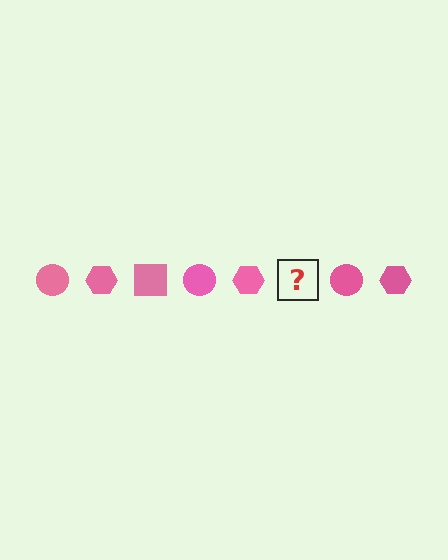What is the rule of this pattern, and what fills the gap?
The rule is that the pattern cycles through circle, hexagon, square shapes in pink. The gap should be filled with a pink square.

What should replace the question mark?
The question mark should be replaced with a pink square.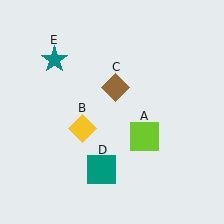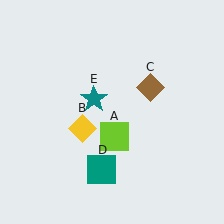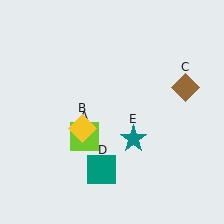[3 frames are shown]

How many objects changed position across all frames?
3 objects changed position: lime square (object A), brown diamond (object C), teal star (object E).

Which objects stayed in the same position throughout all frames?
Yellow diamond (object B) and teal square (object D) remained stationary.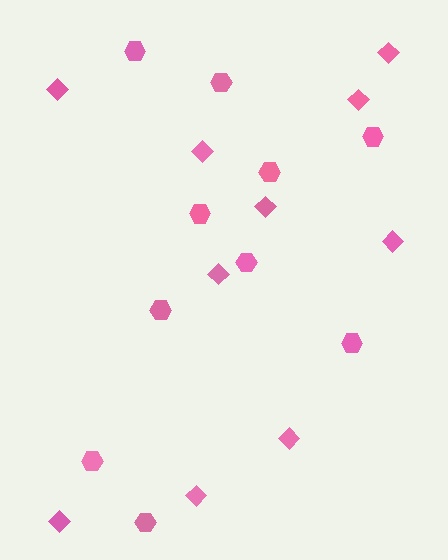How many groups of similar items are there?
There are 2 groups: one group of diamonds (10) and one group of hexagons (10).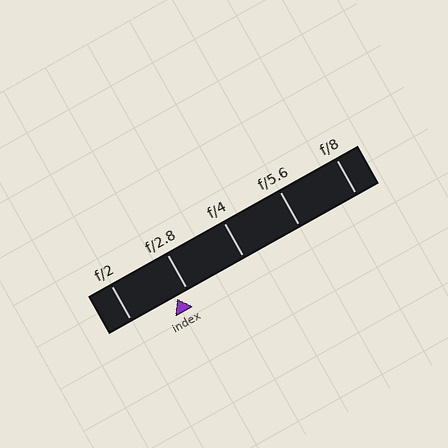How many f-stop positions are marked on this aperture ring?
There are 5 f-stop positions marked.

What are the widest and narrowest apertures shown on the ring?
The widest aperture shown is f/2 and the narrowest is f/8.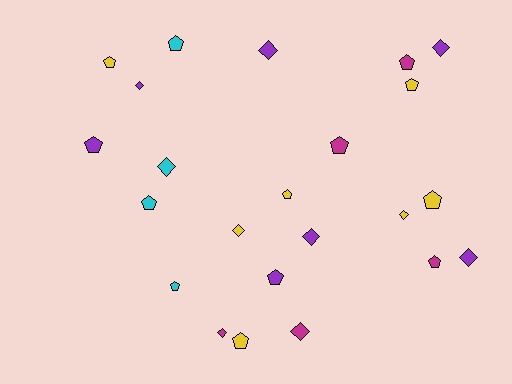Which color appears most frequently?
Yellow, with 7 objects.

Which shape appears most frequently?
Pentagon, with 13 objects.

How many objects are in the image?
There are 23 objects.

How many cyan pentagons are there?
There are 3 cyan pentagons.